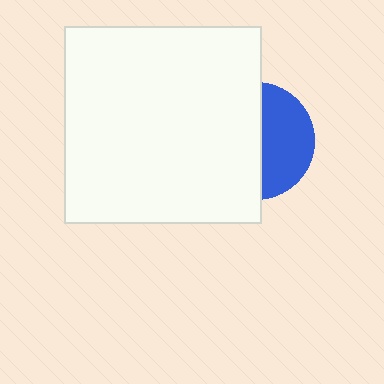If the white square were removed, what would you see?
You would see the complete blue circle.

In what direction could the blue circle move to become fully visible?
The blue circle could move right. That would shift it out from behind the white square entirely.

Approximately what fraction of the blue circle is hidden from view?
Roughly 56% of the blue circle is hidden behind the white square.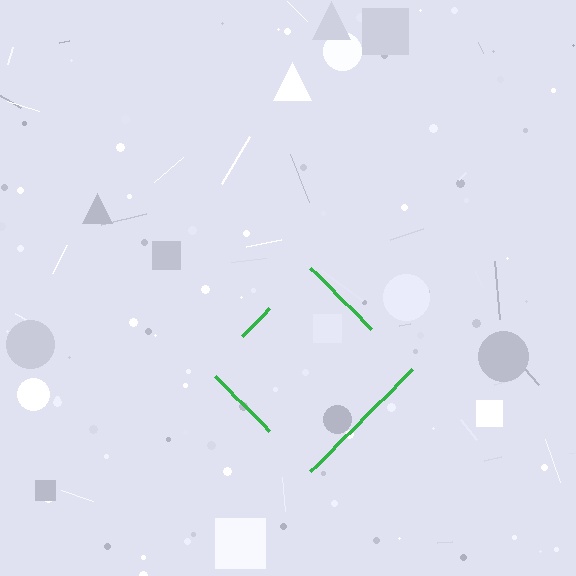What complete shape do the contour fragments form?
The contour fragments form a diamond.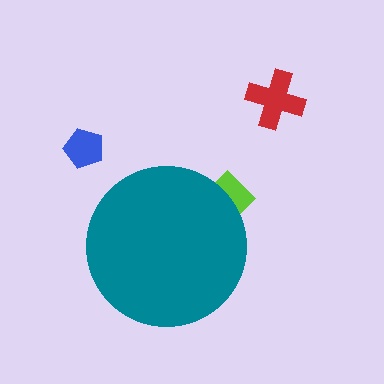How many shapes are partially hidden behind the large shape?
1 shape is partially hidden.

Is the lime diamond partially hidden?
Yes, the lime diamond is partially hidden behind the teal circle.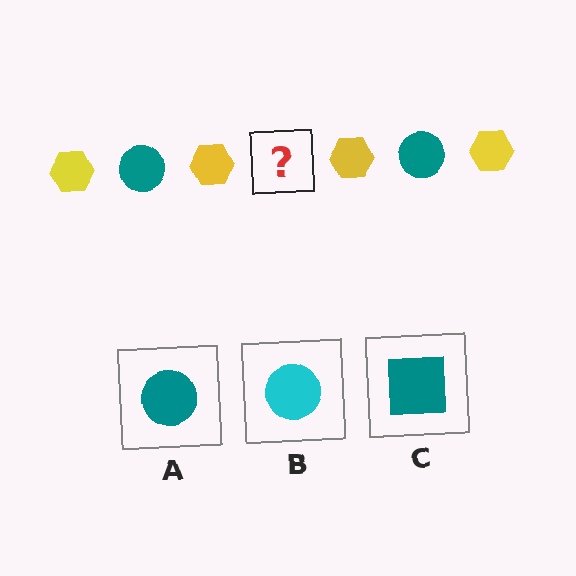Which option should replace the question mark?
Option A.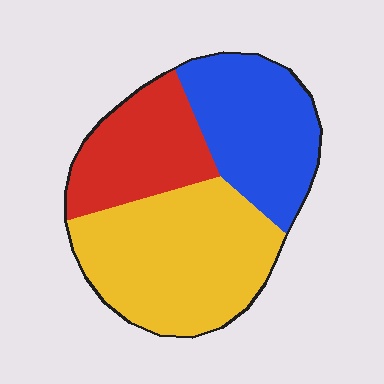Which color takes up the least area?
Red, at roughly 25%.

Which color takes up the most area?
Yellow, at roughly 45%.